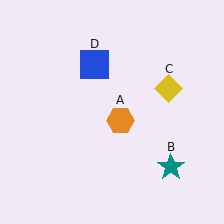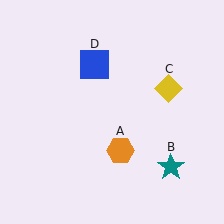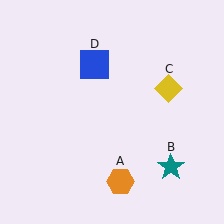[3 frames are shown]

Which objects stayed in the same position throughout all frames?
Teal star (object B) and yellow diamond (object C) and blue square (object D) remained stationary.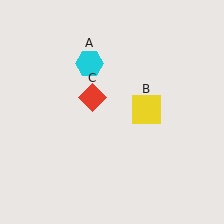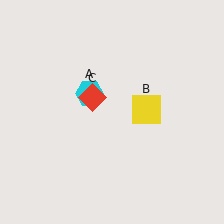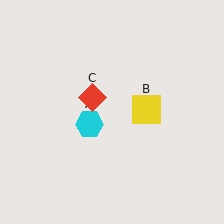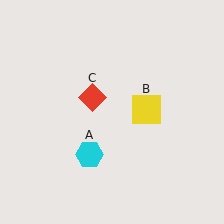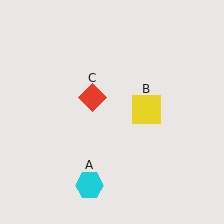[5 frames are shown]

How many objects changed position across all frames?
1 object changed position: cyan hexagon (object A).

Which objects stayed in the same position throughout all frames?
Yellow square (object B) and red diamond (object C) remained stationary.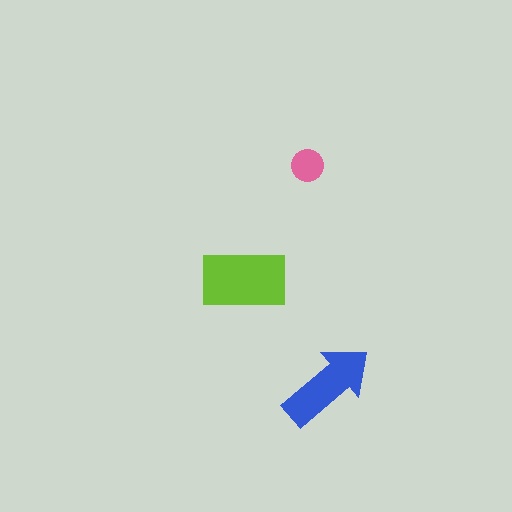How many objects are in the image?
There are 3 objects in the image.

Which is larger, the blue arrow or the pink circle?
The blue arrow.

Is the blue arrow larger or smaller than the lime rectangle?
Smaller.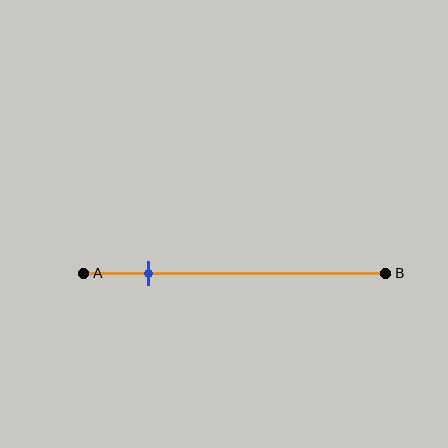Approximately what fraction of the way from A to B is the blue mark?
The blue mark is approximately 20% of the way from A to B.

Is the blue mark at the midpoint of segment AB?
No, the mark is at about 20% from A, not at the 50% midpoint.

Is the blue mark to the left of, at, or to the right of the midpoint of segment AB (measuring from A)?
The blue mark is to the left of the midpoint of segment AB.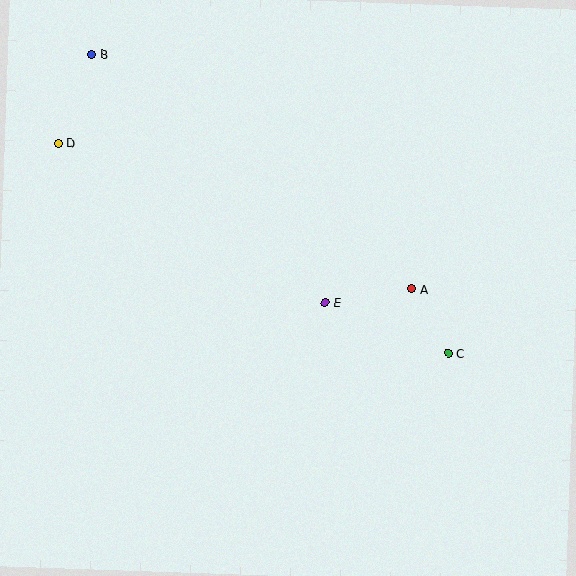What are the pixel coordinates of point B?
Point B is at (92, 55).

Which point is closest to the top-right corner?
Point A is closest to the top-right corner.